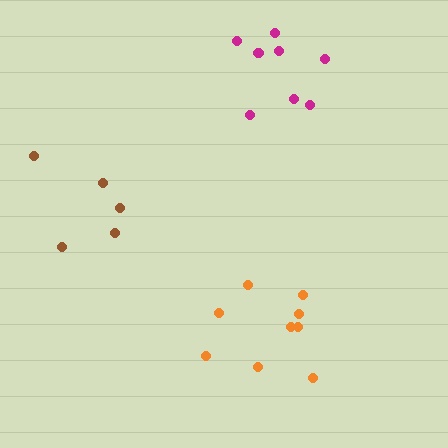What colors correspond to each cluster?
The clusters are colored: orange, magenta, brown.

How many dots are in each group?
Group 1: 9 dots, Group 2: 8 dots, Group 3: 5 dots (22 total).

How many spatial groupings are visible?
There are 3 spatial groupings.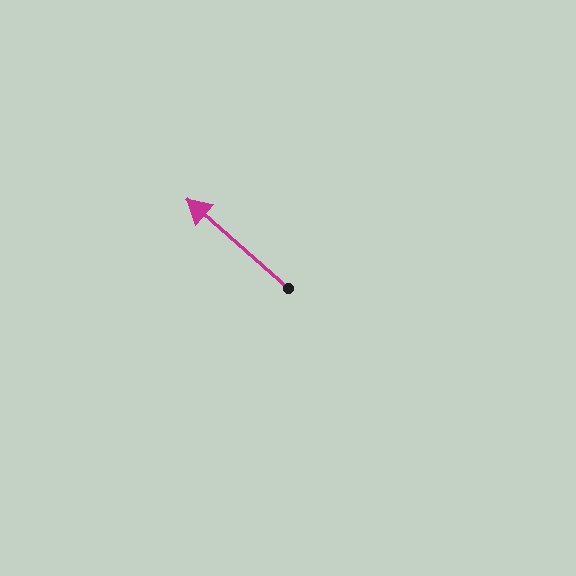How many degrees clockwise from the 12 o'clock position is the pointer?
Approximately 311 degrees.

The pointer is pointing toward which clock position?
Roughly 10 o'clock.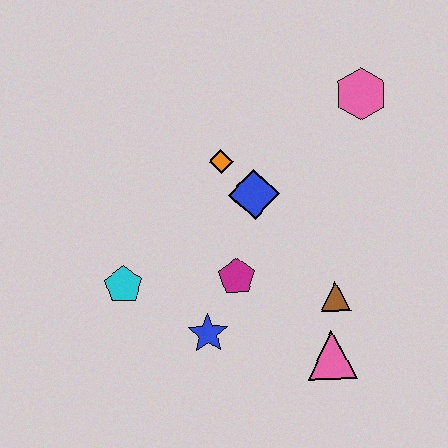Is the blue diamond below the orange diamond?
Yes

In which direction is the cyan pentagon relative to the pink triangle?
The cyan pentagon is to the left of the pink triangle.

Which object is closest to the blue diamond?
The orange diamond is closest to the blue diamond.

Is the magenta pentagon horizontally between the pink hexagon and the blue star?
Yes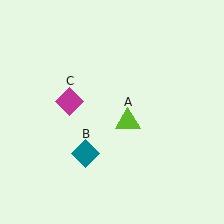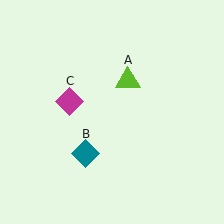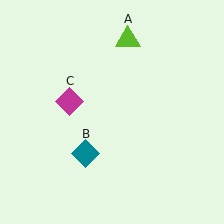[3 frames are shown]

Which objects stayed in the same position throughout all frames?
Teal diamond (object B) and magenta diamond (object C) remained stationary.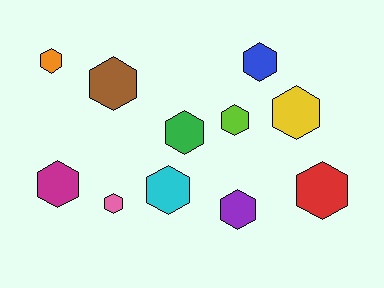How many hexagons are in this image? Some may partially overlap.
There are 11 hexagons.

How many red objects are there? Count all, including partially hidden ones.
There is 1 red object.